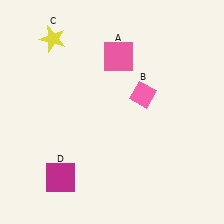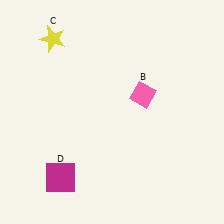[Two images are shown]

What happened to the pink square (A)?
The pink square (A) was removed in Image 2. It was in the top-right area of Image 1.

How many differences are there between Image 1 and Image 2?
There is 1 difference between the two images.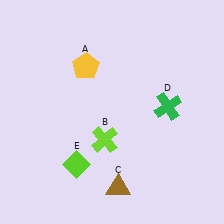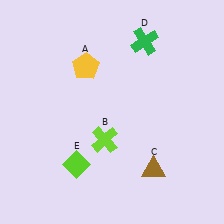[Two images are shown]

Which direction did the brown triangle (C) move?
The brown triangle (C) moved right.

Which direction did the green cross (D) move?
The green cross (D) moved up.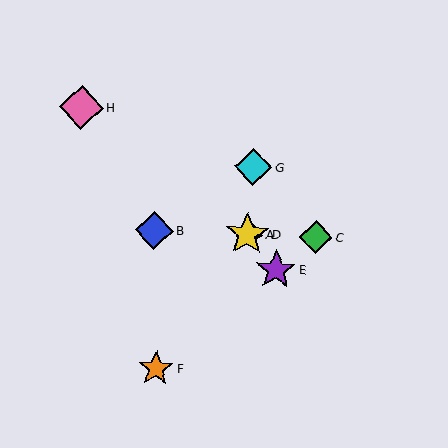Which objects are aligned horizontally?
Objects A, B, C, D are aligned horizontally.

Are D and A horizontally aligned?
Yes, both are at y≈234.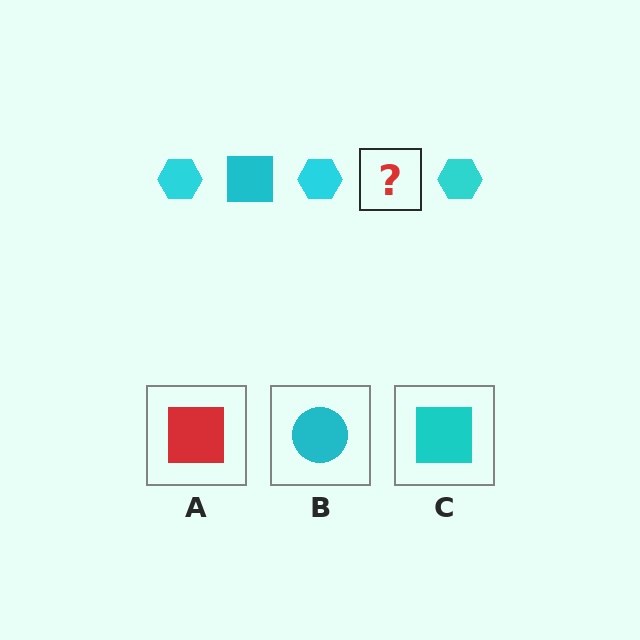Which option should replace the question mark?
Option C.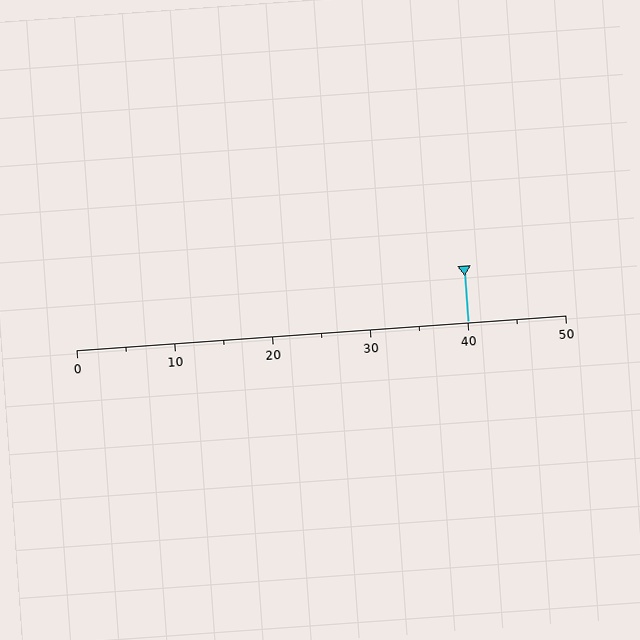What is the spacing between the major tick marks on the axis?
The major ticks are spaced 10 apart.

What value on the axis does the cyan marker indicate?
The marker indicates approximately 40.